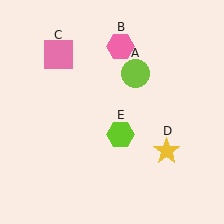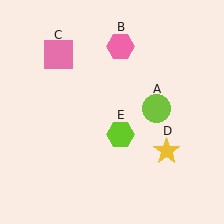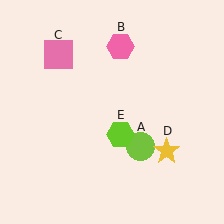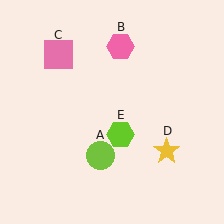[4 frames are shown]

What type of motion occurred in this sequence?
The lime circle (object A) rotated clockwise around the center of the scene.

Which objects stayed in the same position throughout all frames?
Pink hexagon (object B) and pink square (object C) and yellow star (object D) and lime hexagon (object E) remained stationary.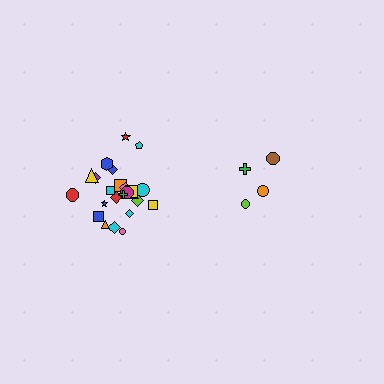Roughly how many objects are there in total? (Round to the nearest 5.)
Roughly 30 objects in total.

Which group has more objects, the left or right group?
The left group.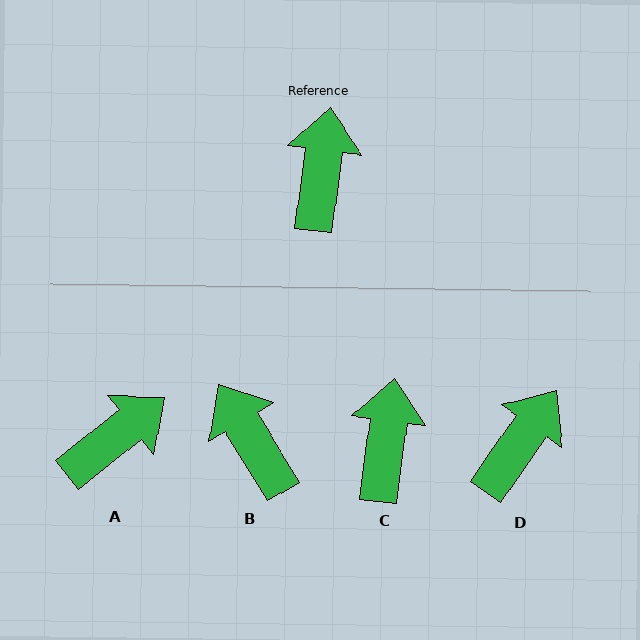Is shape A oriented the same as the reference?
No, it is off by about 44 degrees.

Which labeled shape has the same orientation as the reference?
C.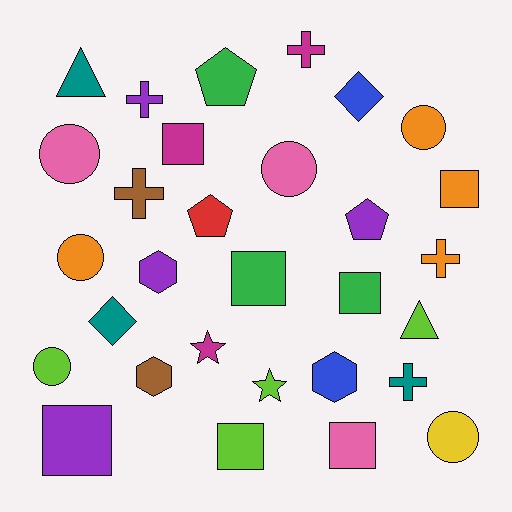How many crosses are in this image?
There are 5 crosses.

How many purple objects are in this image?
There are 4 purple objects.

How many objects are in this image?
There are 30 objects.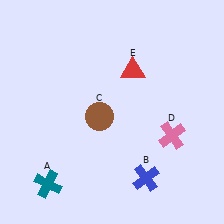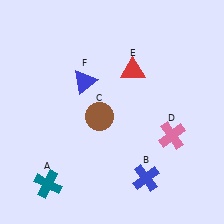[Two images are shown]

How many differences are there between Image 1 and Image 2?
There is 1 difference between the two images.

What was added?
A blue triangle (F) was added in Image 2.